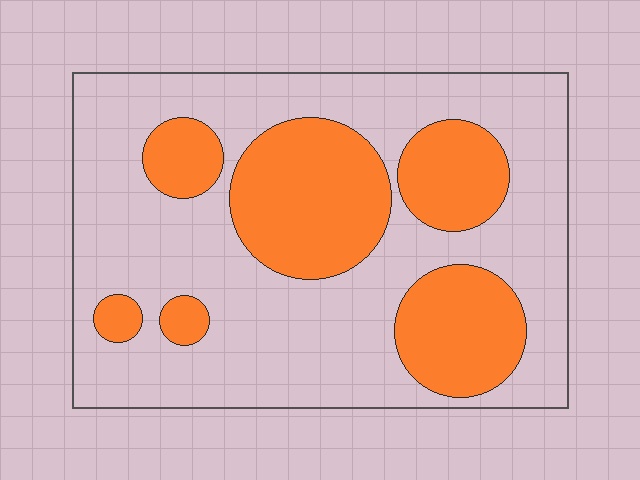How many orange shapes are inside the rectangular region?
6.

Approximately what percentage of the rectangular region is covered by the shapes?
Approximately 30%.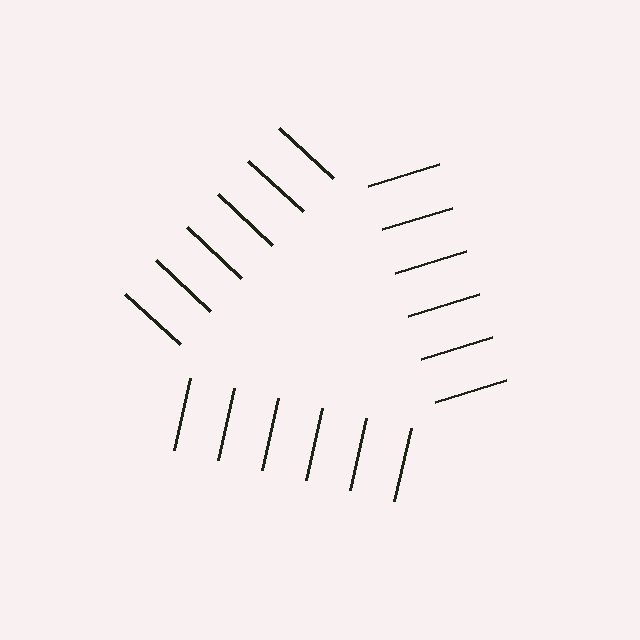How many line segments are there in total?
18 — 6 along each of the 3 edges.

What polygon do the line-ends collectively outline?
An illusory triangle — the line segments terminate on its edges but no continuous stroke is drawn.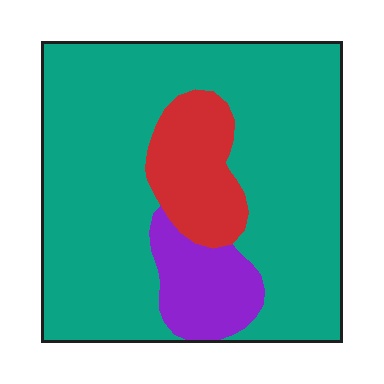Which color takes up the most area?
Teal, at roughly 75%.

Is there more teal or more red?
Teal.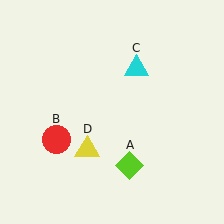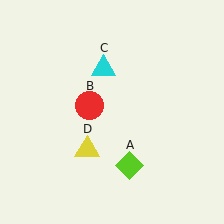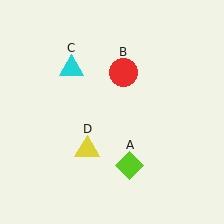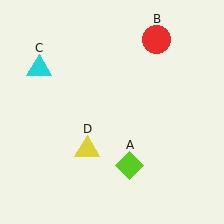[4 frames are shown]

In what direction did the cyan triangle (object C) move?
The cyan triangle (object C) moved left.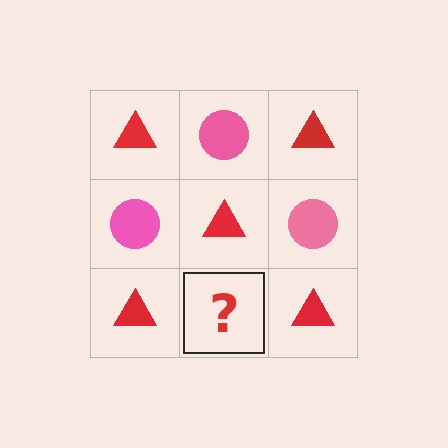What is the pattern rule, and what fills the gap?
The rule is that it alternates red triangle and pink circle in a checkerboard pattern. The gap should be filled with a pink circle.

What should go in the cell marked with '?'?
The missing cell should contain a pink circle.